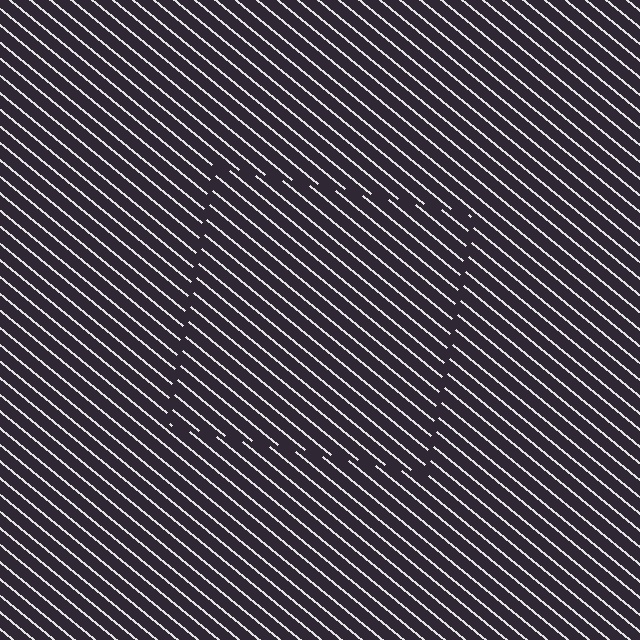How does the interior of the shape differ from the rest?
The interior of the shape contains the same grating, shifted by half a period — the contour is defined by the phase discontinuity where line-ends from the inner and outer gratings abut.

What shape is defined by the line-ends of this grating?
An illusory square. The interior of the shape contains the same grating, shifted by half a period — the contour is defined by the phase discontinuity where line-ends from the inner and outer gratings abut.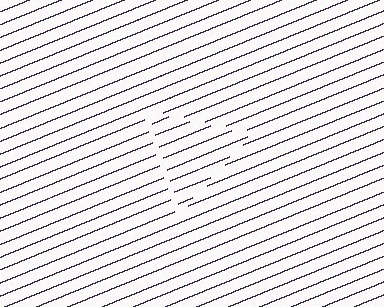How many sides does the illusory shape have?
3 sides — the line-ends trace a triangle.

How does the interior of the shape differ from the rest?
The interior of the shape contains the same grating, shifted by half a period — the contour is defined by the phase discontinuity where line-ends from the inner and outer gratings abut.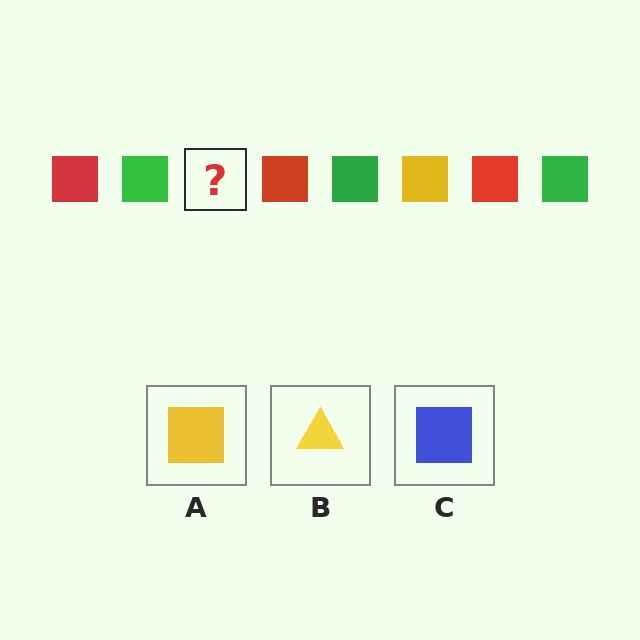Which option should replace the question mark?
Option A.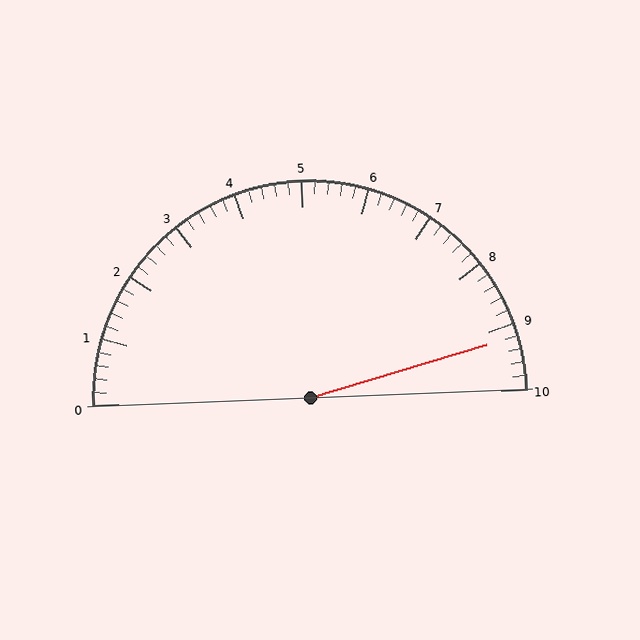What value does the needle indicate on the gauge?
The needle indicates approximately 9.2.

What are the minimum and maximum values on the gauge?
The gauge ranges from 0 to 10.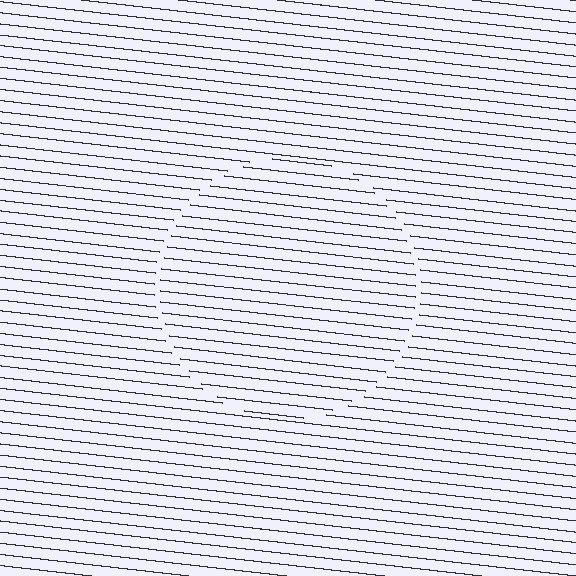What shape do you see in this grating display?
An illusory circle. The interior of the shape contains the same grating, shifted by half a period — the contour is defined by the phase discontinuity where line-ends from the inner and outer gratings abut.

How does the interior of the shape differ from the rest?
The interior of the shape contains the same grating, shifted by half a period — the contour is defined by the phase discontinuity where line-ends from the inner and outer gratings abut.